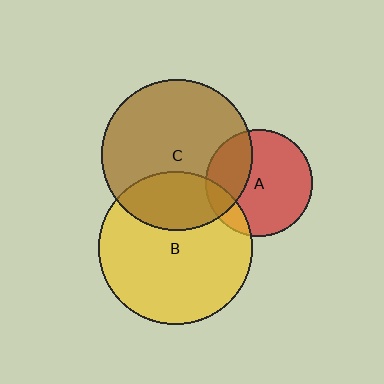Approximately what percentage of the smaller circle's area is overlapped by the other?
Approximately 30%.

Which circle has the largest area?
Circle B (yellow).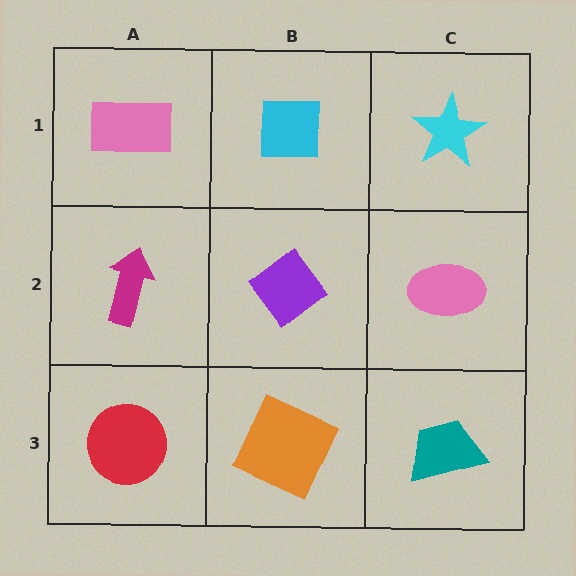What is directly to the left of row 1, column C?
A cyan square.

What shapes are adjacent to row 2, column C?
A cyan star (row 1, column C), a teal trapezoid (row 3, column C), a purple diamond (row 2, column B).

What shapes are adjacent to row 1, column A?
A magenta arrow (row 2, column A), a cyan square (row 1, column B).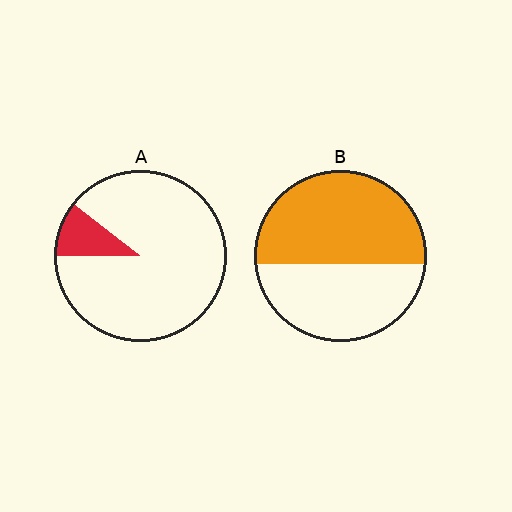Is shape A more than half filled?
No.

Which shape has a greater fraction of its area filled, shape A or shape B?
Shape B.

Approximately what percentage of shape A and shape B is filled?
A is approximately 10% and B is approximately 55%.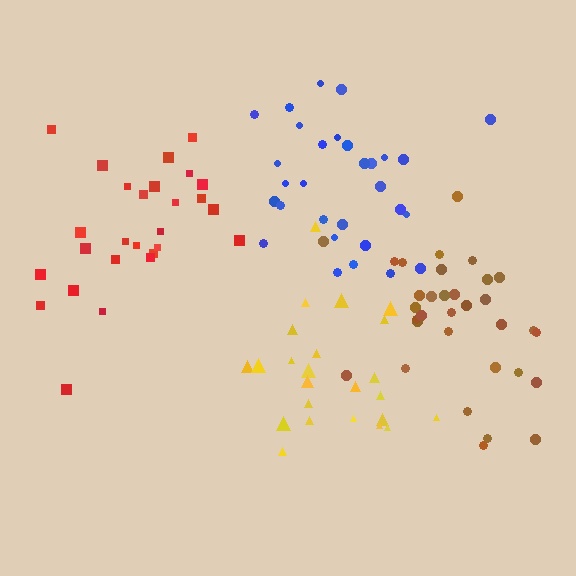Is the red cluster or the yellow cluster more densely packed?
Yellow.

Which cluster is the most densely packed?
Yellow.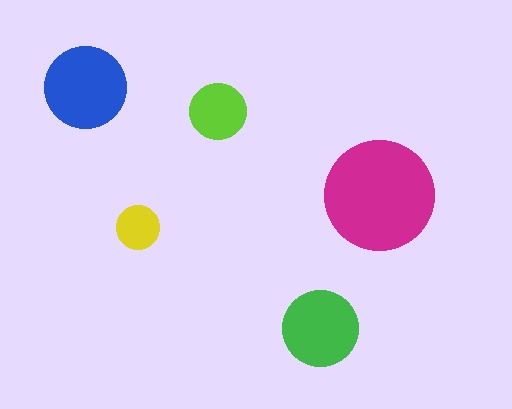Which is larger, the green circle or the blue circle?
The blue one.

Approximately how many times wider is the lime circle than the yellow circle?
About 1.5 times wider.